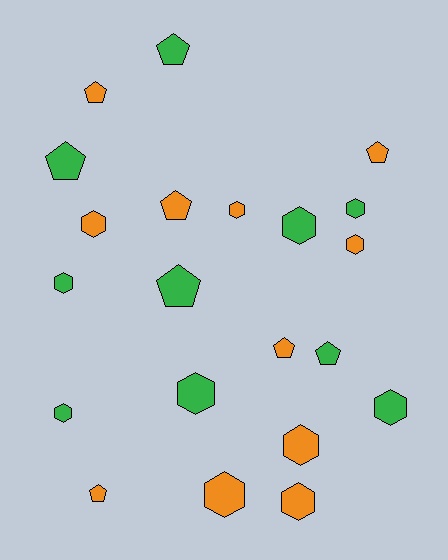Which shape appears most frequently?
Hexagon, with 12 objects.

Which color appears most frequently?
Orange, with 11 objects.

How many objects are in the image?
There are 21 objects.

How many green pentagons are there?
There are 4 green pentagons.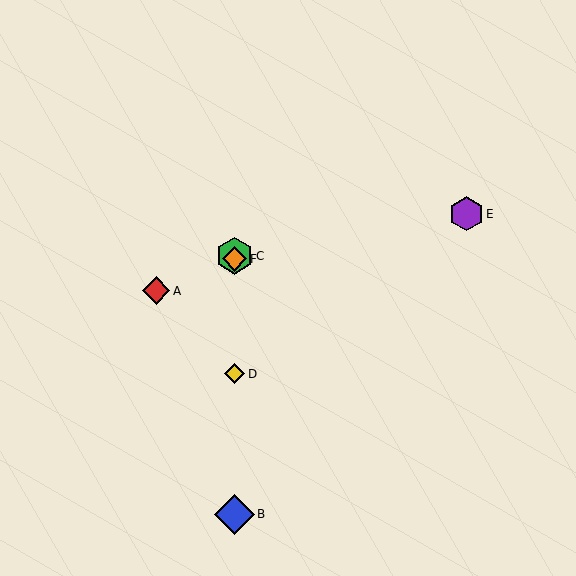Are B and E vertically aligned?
No, B is at x≈234 and E is at x≈466.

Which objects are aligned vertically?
Objects B, C, D, F are aligned vertically.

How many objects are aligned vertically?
4 objects (B, C, D, F) are aligned vertically.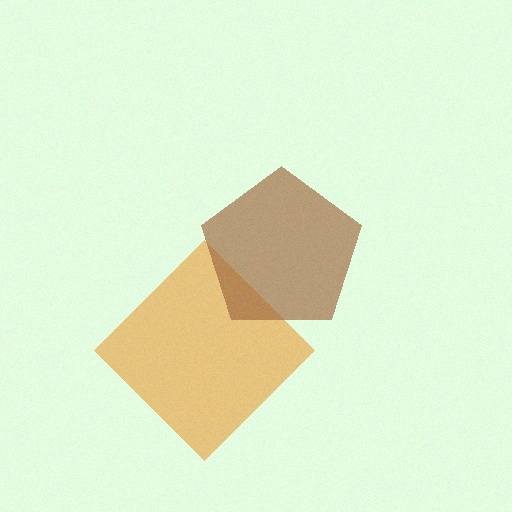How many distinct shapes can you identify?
There are 2 distinct shapes: an orange diamond, a brown pentagon.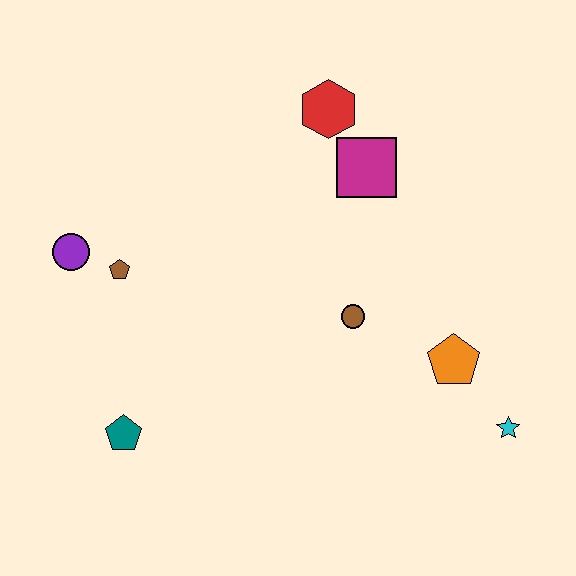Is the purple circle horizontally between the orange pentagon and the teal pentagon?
No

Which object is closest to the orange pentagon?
The cyan star is closest to the orange pentagon.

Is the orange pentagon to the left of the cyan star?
Yes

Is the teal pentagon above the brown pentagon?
No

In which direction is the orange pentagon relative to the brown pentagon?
The orange pentagon is to the right of the brown pentagon.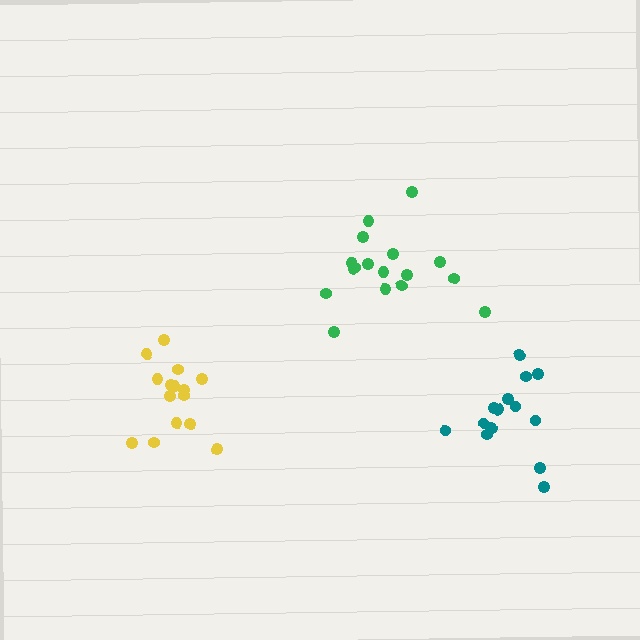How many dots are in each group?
Group 1: 15 dots, Group 2: 17 dots, Group 3: 14 dots (46 total).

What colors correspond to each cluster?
The clusters are colored: yellow, green, teal.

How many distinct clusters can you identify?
There are 3 distinct clusters.